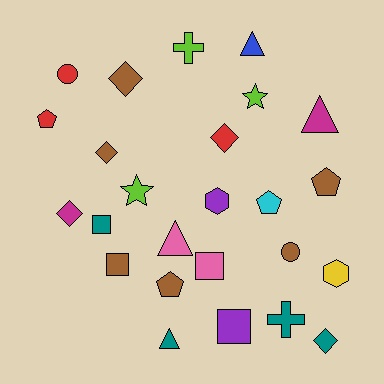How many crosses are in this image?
There are 2 crosses.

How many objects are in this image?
There are 25 objects.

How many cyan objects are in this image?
There is 1 cyan object.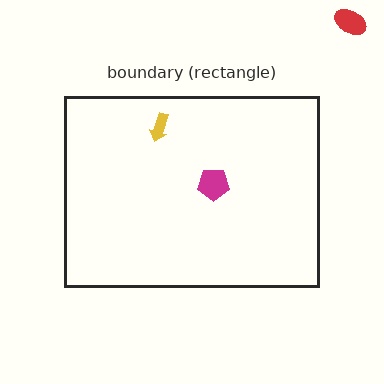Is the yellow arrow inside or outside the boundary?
Inside.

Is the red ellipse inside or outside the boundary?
Outside.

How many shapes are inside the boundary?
2 inside, 1 outside.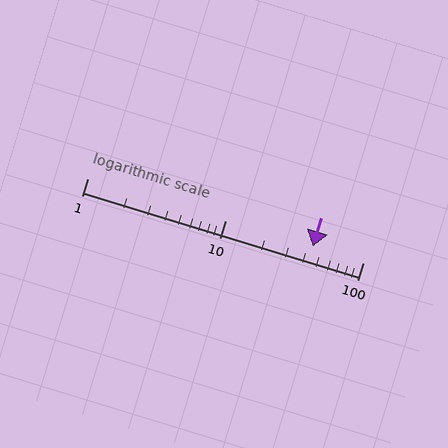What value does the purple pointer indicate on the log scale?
The pointer indicates approximately 43.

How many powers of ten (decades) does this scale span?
The scale spans 2 decades, from 1 to 100.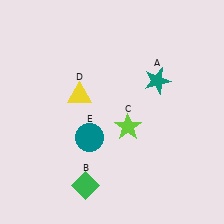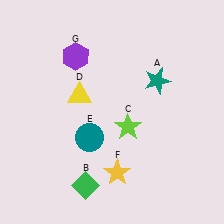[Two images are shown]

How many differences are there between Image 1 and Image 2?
There are 2 differences between the two images.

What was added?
A yellow star (F), a purple hexagon (G) were added in Image 2.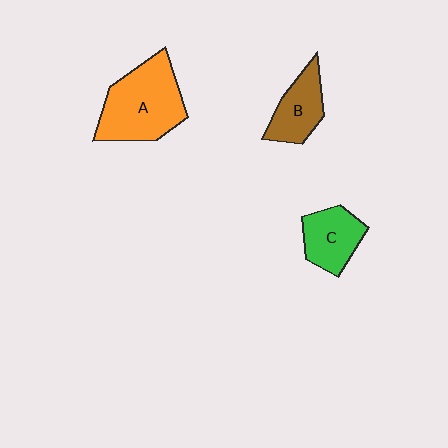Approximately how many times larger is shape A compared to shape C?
Approximately 1.8 times.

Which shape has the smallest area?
Shape B (brown).